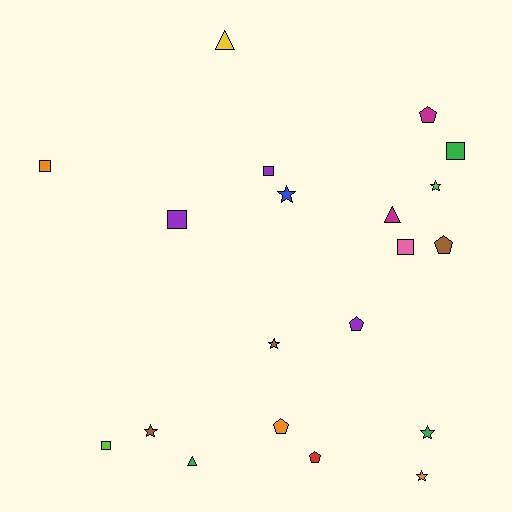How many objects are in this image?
There are 20 objects.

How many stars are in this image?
There are 6 stars.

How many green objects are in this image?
There are 3 green objects.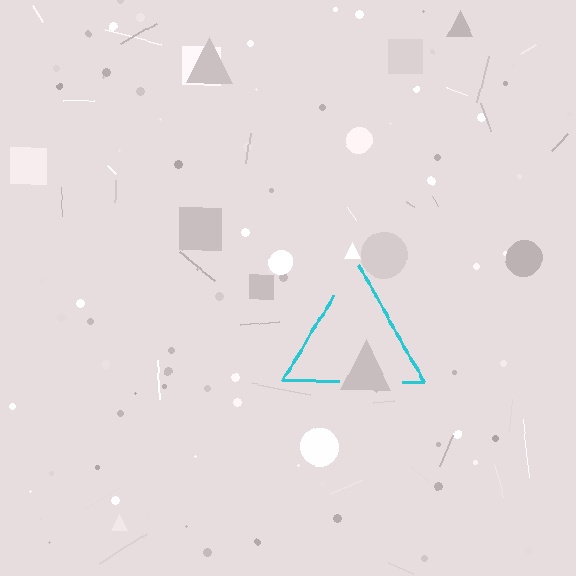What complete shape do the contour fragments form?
The contour fragments form a triangle.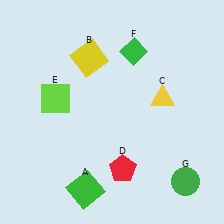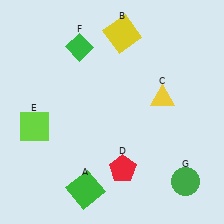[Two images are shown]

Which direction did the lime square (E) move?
The lime square (E) moved down.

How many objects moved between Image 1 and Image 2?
3 objects moved between the two images.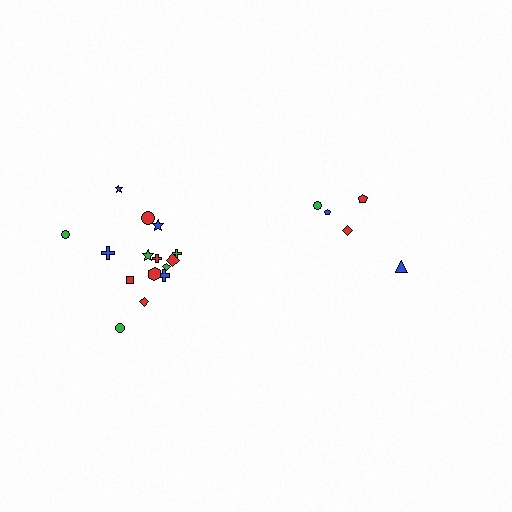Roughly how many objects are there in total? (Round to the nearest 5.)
Roughly 20 objects in total.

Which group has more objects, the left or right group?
The left group.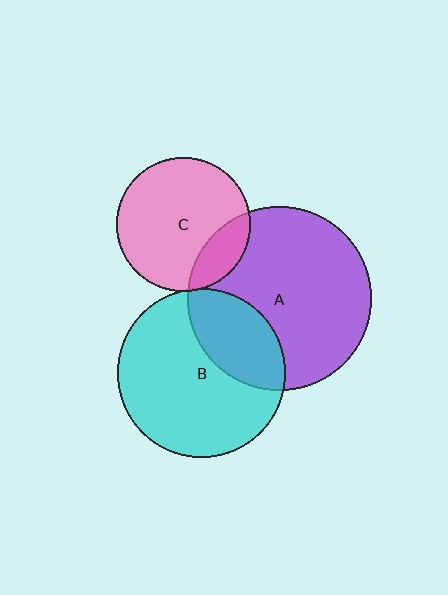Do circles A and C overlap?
Yes.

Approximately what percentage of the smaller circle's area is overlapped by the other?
Approximately 20%.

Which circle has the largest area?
Circle A (purple).